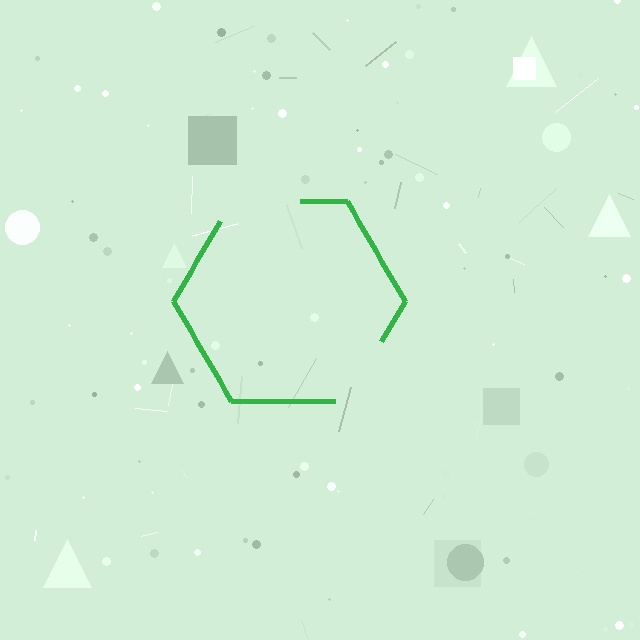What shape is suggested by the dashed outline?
The dashed outline suggests a hexagon.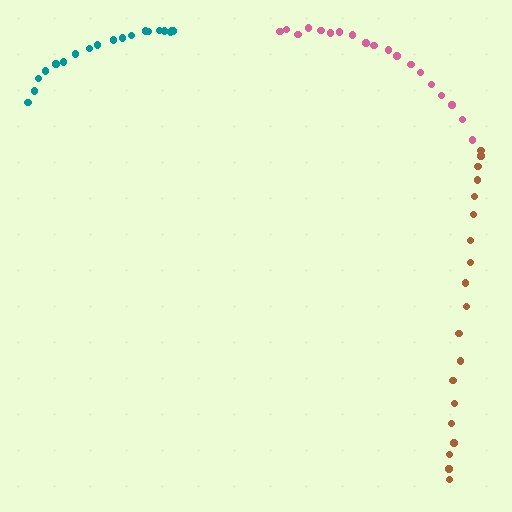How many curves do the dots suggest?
There are 3 distinct paths.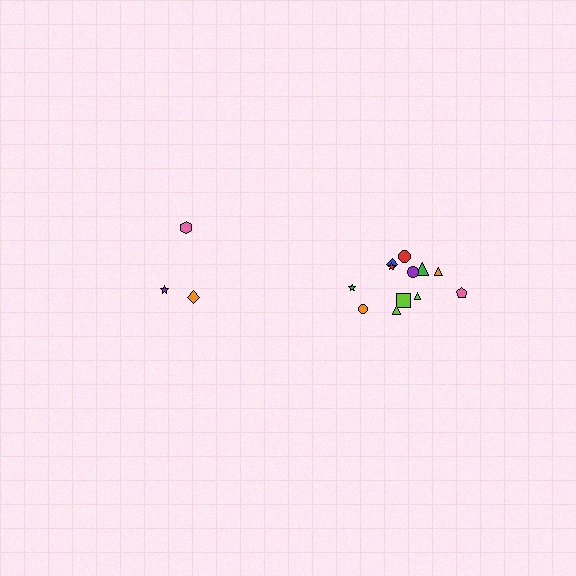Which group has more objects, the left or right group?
The right group.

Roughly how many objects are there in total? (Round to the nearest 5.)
Roughly 15 objects in total.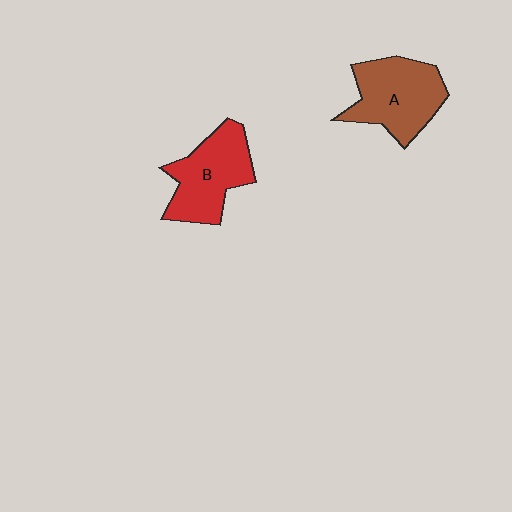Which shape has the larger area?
Shape A (brown).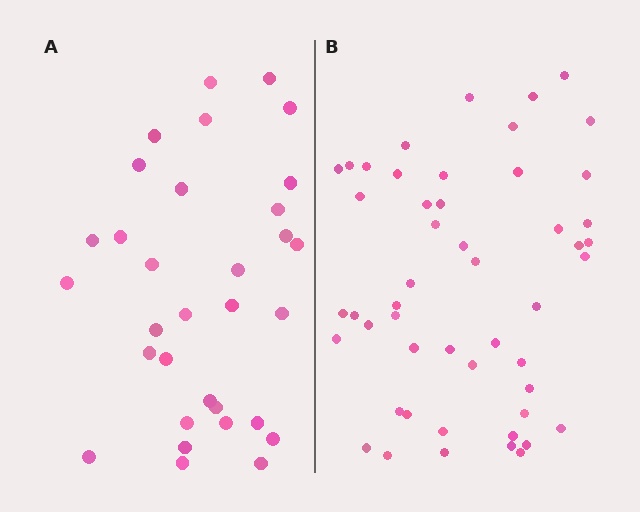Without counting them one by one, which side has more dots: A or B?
Region B (the right region) has more dots.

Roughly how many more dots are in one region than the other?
Region B has approximately 20 more dots than region A.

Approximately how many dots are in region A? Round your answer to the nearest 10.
About 30 dots. (The exact count is 32, which rounds to 30.)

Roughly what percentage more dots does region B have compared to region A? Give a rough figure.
About 55% more.